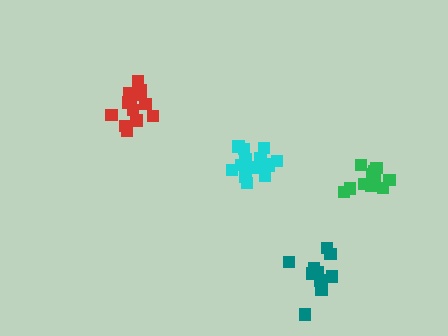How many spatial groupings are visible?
There are 4 spatial groupings.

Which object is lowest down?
The teal cluster is bottommost.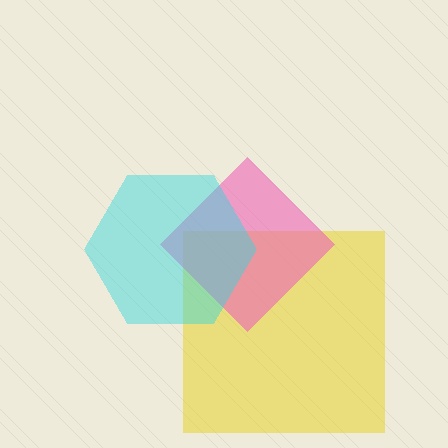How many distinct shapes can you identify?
There are 3 distinct shapes: a yellow square, a pink diamond, a cyan hexagon.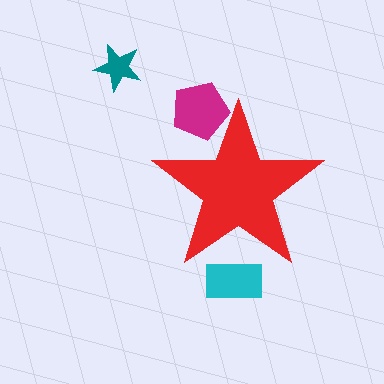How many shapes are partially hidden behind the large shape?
2 shapes are partially hidden.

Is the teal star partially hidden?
No, the teal star is fully visible.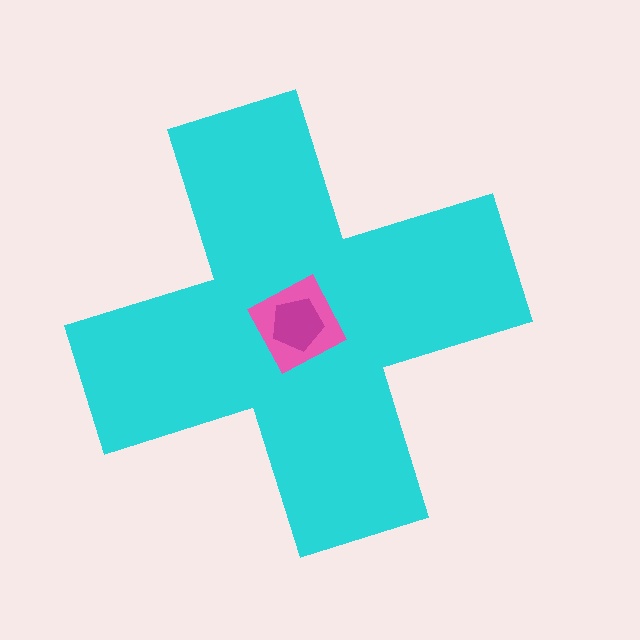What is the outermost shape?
The cyan cross.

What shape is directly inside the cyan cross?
The pink diamond.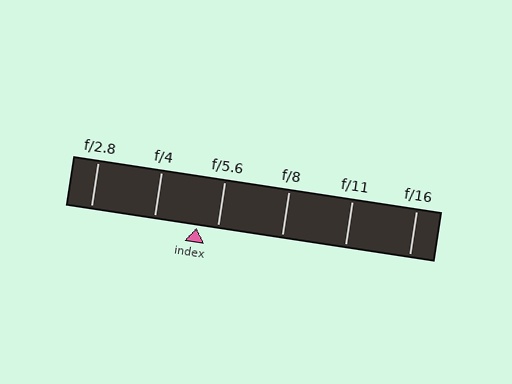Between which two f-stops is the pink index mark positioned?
The index mark is between f/4 and f/5.6.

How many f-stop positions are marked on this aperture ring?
There are 6 f-stop positions marked.